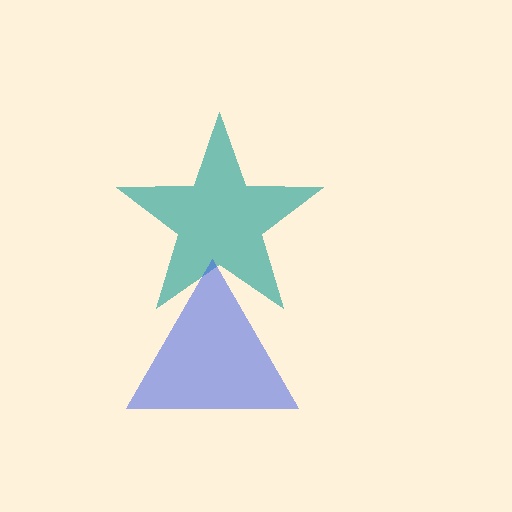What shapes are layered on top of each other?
The layered shapes are: a teal star, a blue triangle.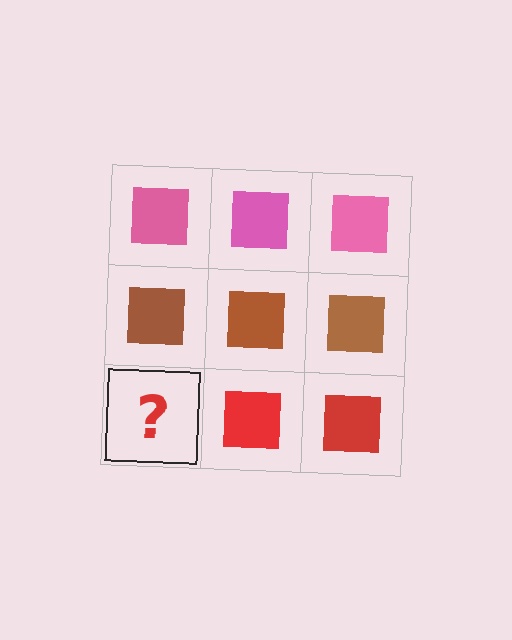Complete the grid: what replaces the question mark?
The question mark should be replaced with a red square.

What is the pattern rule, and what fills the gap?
The rule is that each row has a consistent color. The gap should be filled with a red square.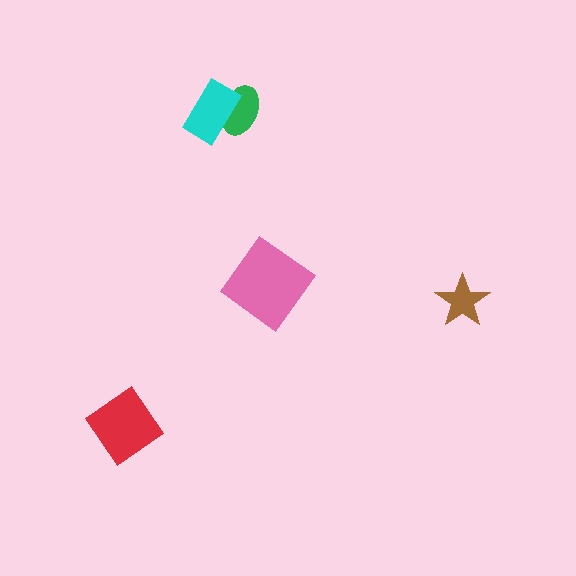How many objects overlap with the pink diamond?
0 objects overlap with the pink diamond.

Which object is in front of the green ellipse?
The cyan rectangle is in front of the green ellipse.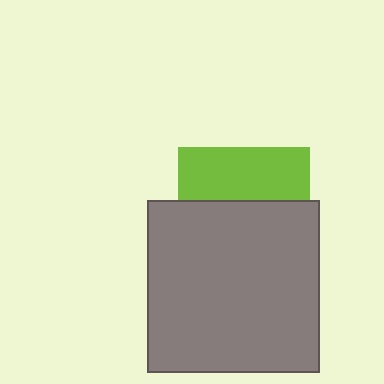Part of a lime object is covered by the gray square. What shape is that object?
It is a square.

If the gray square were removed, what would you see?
You would see the complete lime square.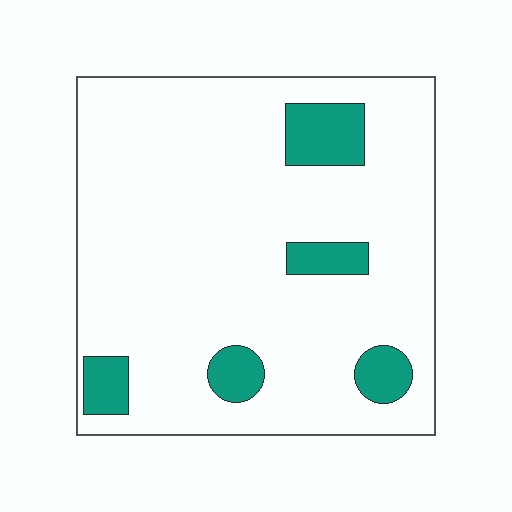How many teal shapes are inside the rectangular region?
5.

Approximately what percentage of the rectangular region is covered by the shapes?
Approximately 10%.